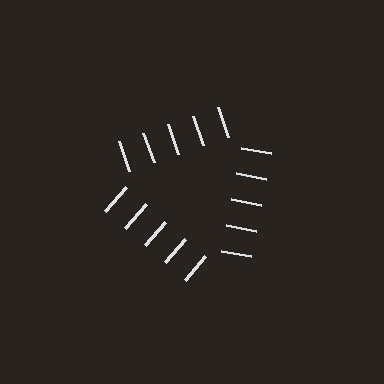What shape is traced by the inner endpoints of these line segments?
An illusory triangle — the line segments terminate on its edges but no continuous stroke is drawn.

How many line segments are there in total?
15 — 5 along each of the 3 edges.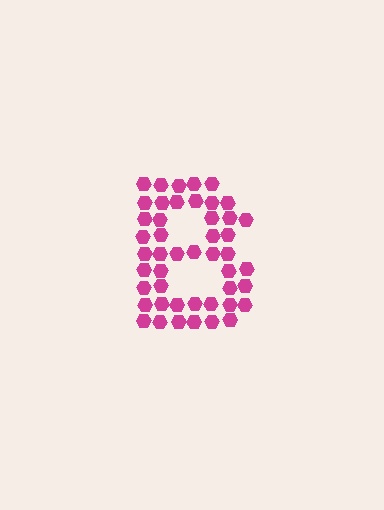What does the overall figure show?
The overall figure shows the letter B.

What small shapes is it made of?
It is made of small hexagons.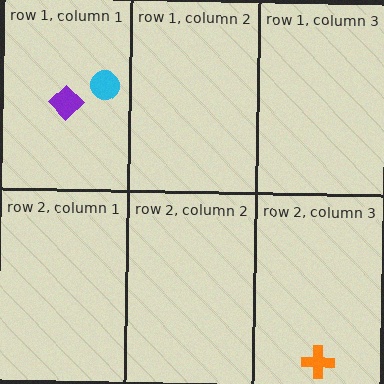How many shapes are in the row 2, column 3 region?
1.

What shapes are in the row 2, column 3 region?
The orange cross.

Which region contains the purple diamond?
The row 1, column 1 region.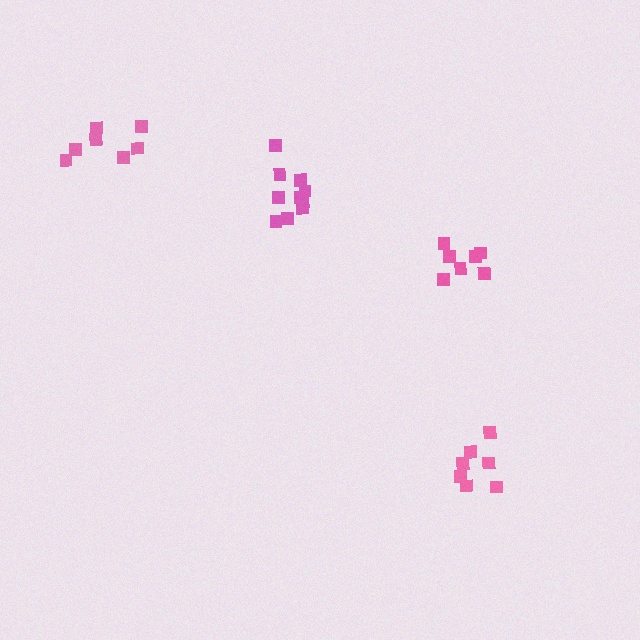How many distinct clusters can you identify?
There are 4 distinct clusters.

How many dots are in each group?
Group 1: 10 dots, Group 2: 7 dots, Group 3: 7 dots, Group 4: 7 dots (31 total).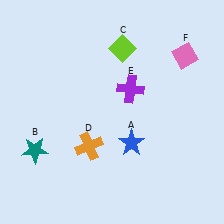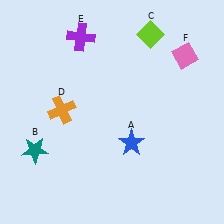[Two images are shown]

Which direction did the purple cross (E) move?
The purple cross (E) moved up.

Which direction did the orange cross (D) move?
The orange cross (D) moved up.